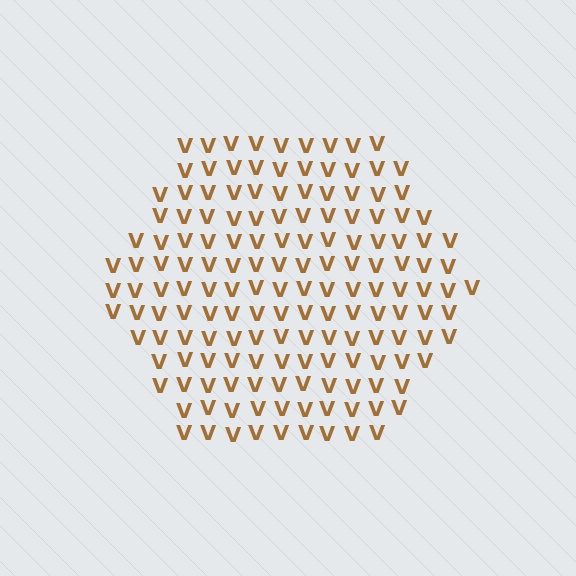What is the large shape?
The large shape is a hexagon.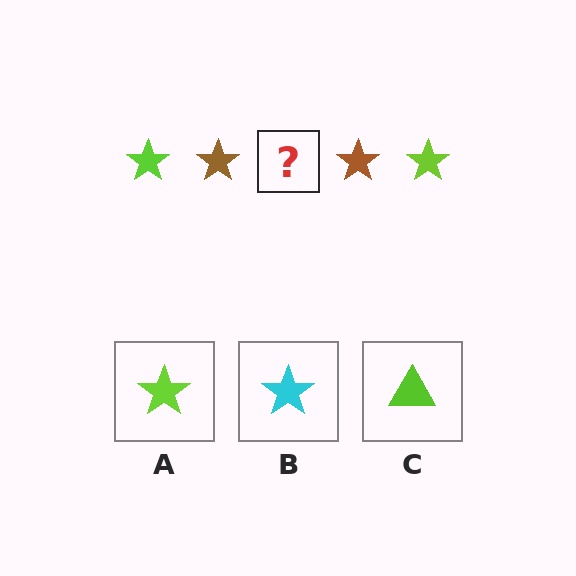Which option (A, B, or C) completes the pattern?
A.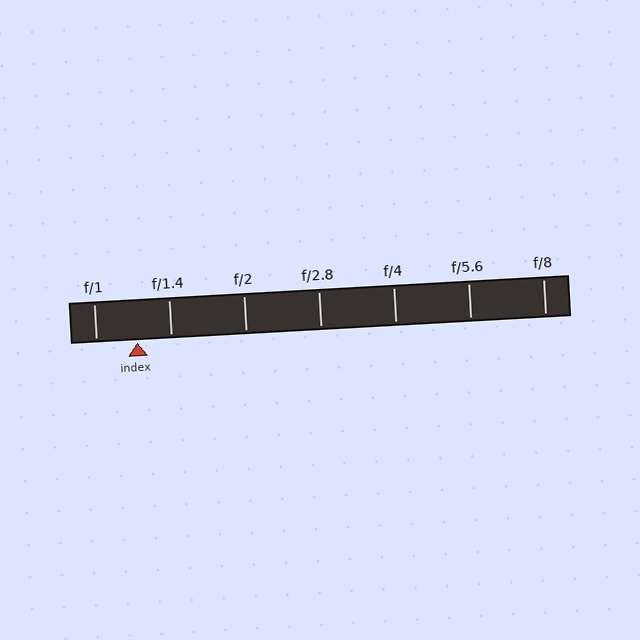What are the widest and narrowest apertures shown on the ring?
The widest aperture shown is f/1 and the narrowest is f/8.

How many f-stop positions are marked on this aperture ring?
There are 7 f-stop positions marked.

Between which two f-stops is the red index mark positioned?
The index mark is between f/1 and f/1.4.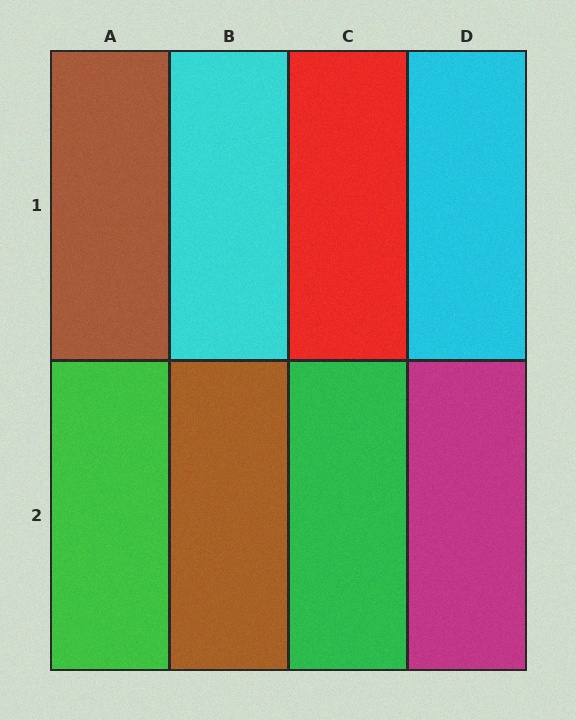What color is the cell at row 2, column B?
Brown.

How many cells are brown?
2 cells are brown.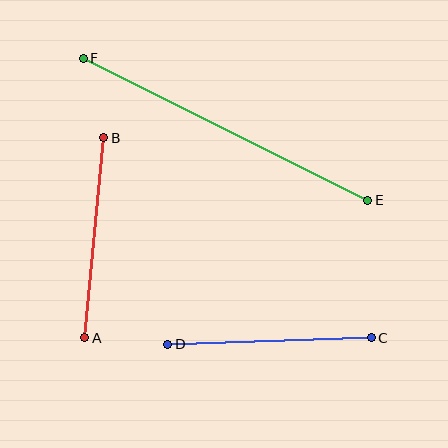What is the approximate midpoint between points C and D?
The midpoint is at approximately (270, 341) pixels.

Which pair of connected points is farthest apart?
Points E and F are farthest apart.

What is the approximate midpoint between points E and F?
The midpoint is at approximately (226, 129) pixels.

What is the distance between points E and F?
The distance is approximately 318 pixels.